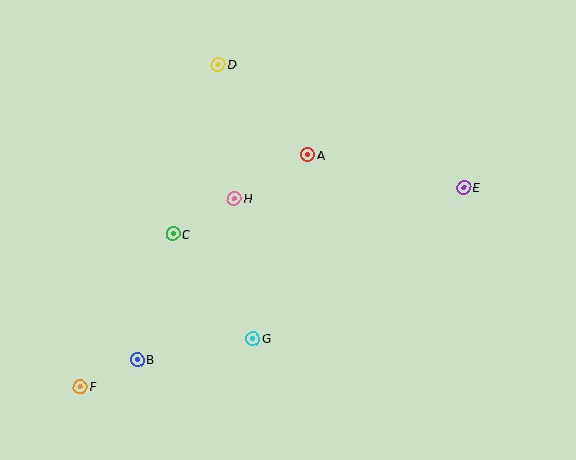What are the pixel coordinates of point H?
Point H is at (234, 198).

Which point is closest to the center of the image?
Point H at (234, 198) is closest to the center.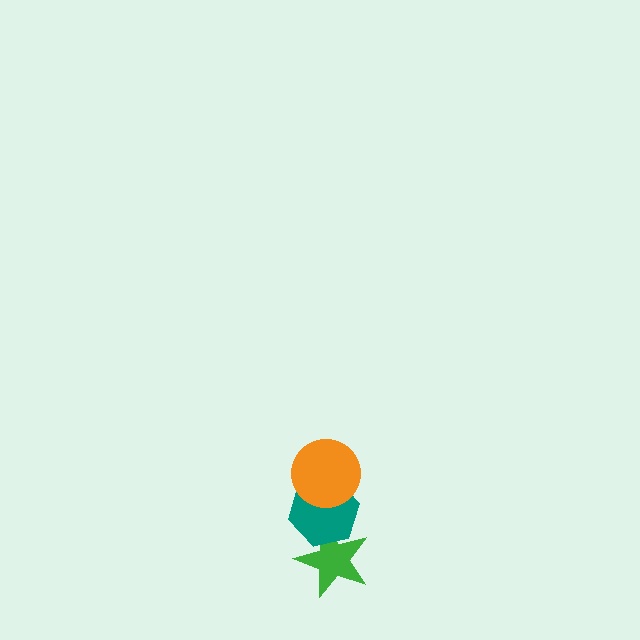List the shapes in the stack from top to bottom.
From top to bottom: the orange circle, the teal hexagon, the green star.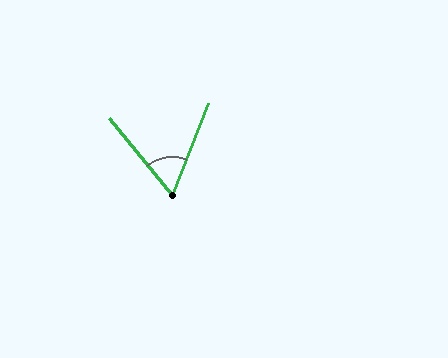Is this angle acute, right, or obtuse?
It is acute.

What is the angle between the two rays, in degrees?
Approximately 61 degrees.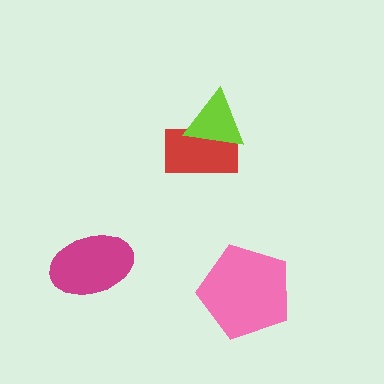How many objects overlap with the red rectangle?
1 object overlaps with the red rectangle.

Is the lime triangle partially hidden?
No, no other shape covers it.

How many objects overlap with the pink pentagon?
0 objects overlap with the pink pentagon.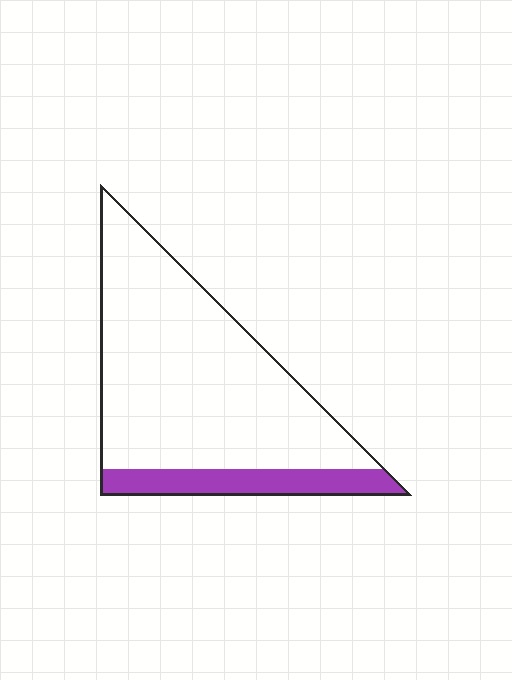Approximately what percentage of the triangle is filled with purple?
Approximately 15%.